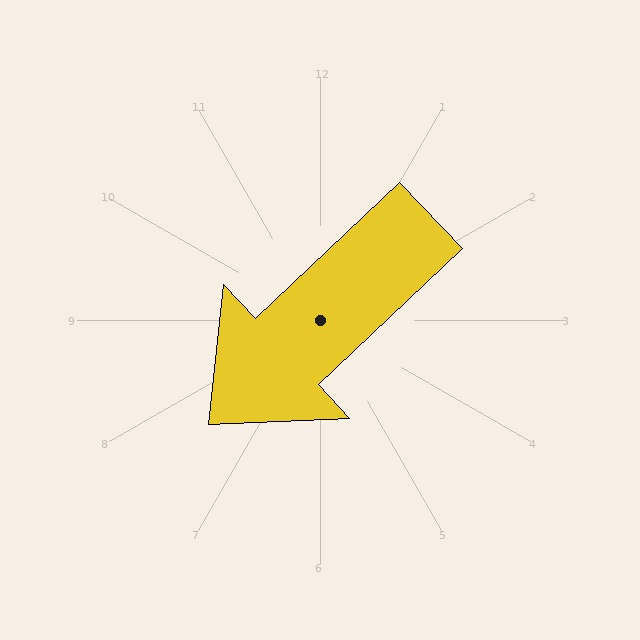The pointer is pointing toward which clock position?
Roughly 8 o'clock.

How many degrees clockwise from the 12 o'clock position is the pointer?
Approximately 227 degrees.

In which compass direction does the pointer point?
Southwest.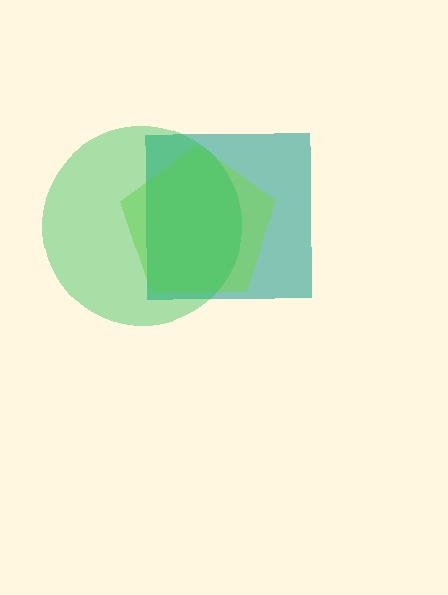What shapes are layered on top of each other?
The layered shapes are: a teal square, a lime pentagon, a green circle.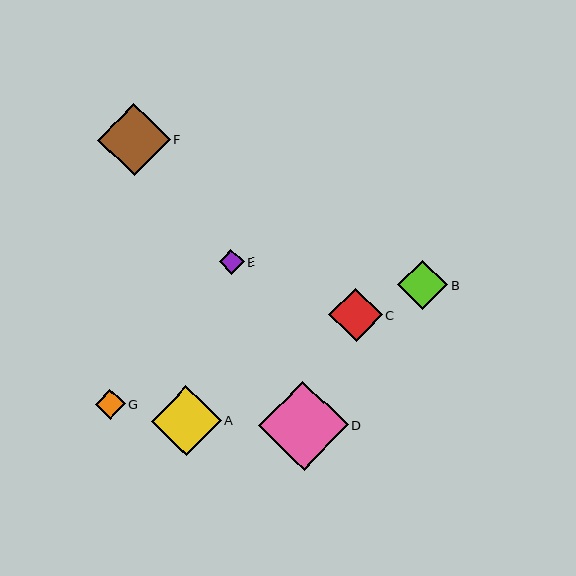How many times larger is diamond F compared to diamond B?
Diamond F is approximately 1.5 times the size of diamond B.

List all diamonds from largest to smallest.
From largest to smallest: D, F, A, C, B, G, E.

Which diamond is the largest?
Diamond D is the largest with a size of approximately 89 pixels.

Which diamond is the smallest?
Diamond E is the smallest with a size of approximately 25 pixels.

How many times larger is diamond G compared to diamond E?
Diamond G is approximately 1.2 times the size of diamond E.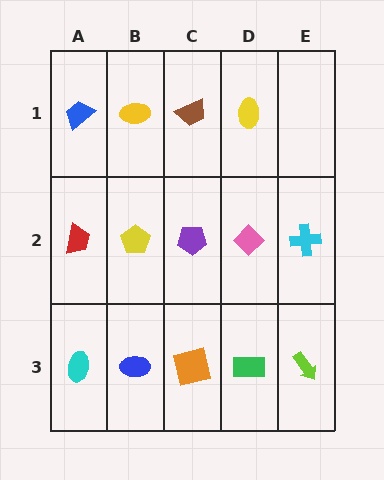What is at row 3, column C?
An orange square.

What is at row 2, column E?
A cyan cross.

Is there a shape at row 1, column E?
No, that cell is empty.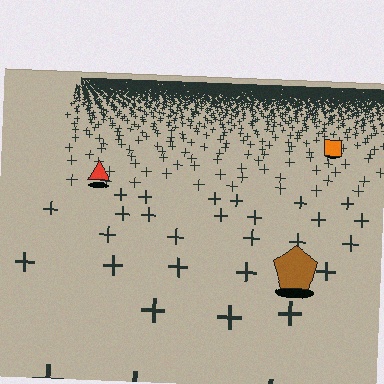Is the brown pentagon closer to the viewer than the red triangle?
Yes. The brown pentagon is closer — you can tell from the texture gradient: the ground texture is coarser near it.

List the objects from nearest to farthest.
From nearest to farthest: the brown pentagon, the red triangle, the orange square.